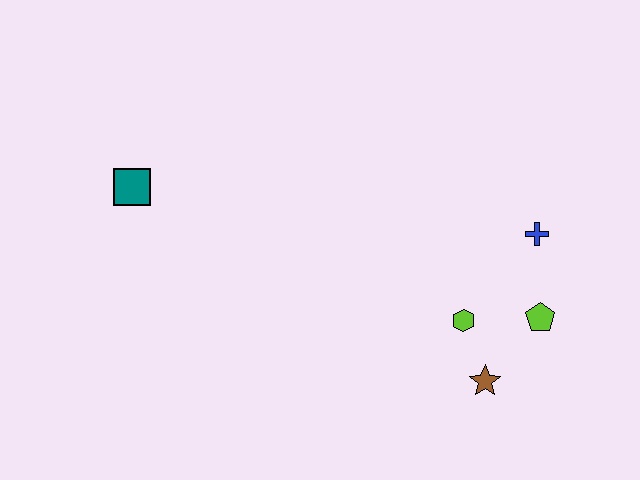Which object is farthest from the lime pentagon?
The teal square is farthest from the lime pentagon.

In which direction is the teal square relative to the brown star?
The teal square is to the left of the brown star.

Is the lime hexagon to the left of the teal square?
No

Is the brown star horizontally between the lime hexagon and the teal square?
No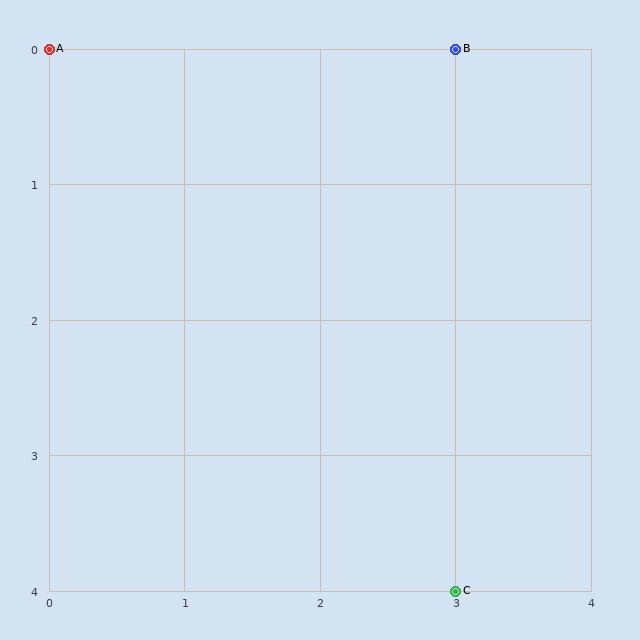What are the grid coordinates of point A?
Point A is at grid coordinates (0, 0).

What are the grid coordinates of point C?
Point C is at grid coordinates (3, 4).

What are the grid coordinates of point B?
Point B is at grid coordinates (3, 0).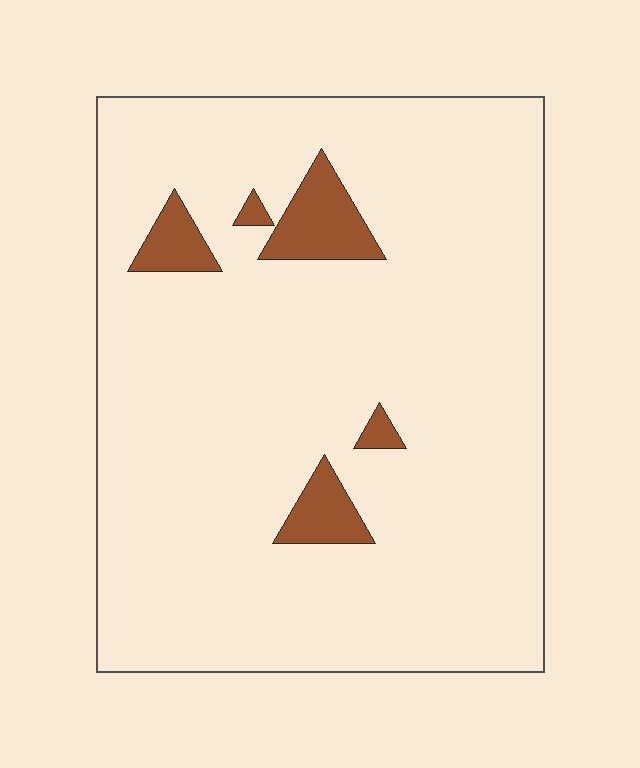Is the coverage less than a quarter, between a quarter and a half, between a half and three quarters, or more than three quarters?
Less than a quarter.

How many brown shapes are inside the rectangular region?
5.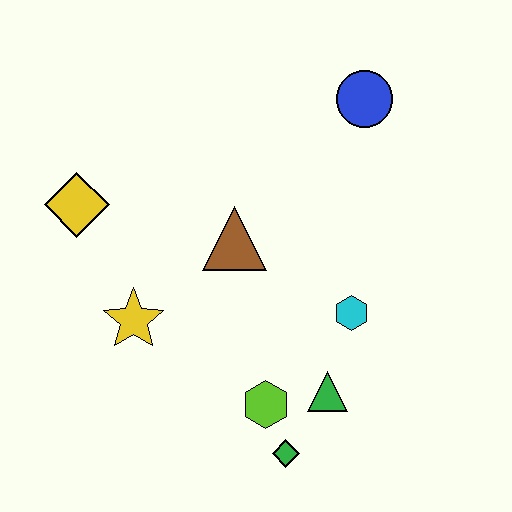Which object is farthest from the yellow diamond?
The green diamond is farthest from the yellow diamond.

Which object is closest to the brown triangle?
The yellow star is closest to the brown triangle.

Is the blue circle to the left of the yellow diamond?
No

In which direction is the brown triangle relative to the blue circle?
The brown triangle is below the blue circle.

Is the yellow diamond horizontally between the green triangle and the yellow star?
No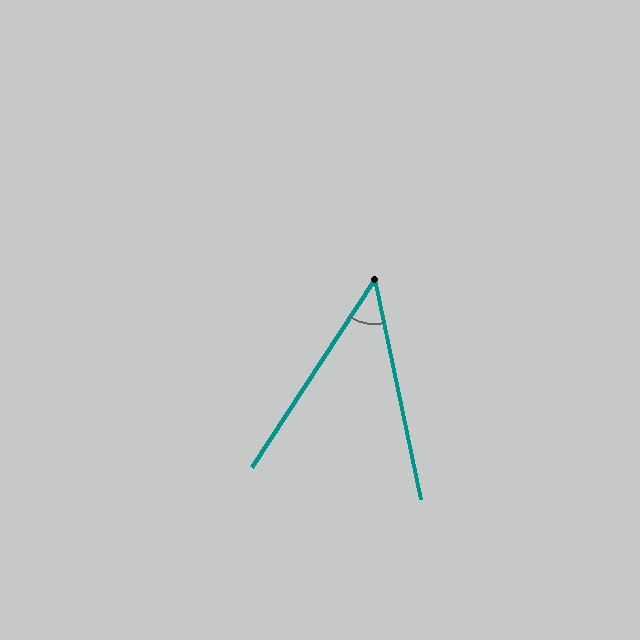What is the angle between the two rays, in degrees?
Approximately 45 degrees.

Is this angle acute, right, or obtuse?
It is acute.